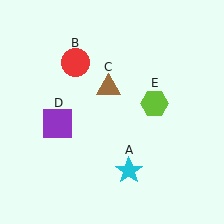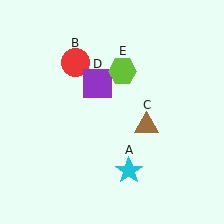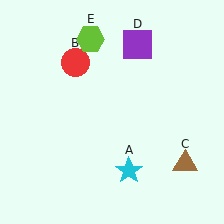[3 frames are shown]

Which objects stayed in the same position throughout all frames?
Cyan star (object A) and red circle (object B) remained stationary.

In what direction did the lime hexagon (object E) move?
The lime hexagon (object E) moved up and to the left.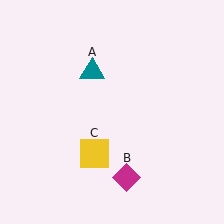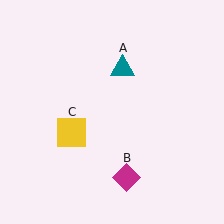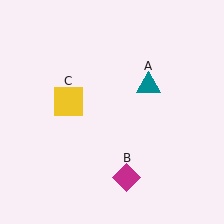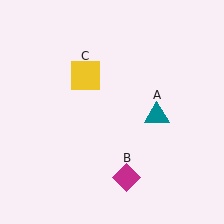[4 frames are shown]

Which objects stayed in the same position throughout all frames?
Magenta diamond (object B) remained stationary.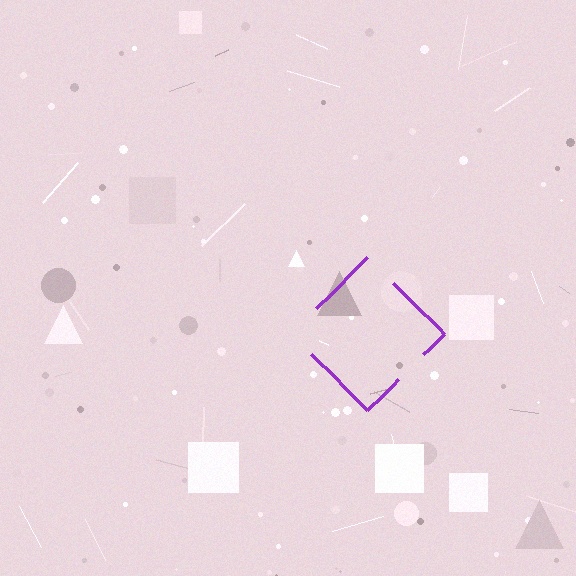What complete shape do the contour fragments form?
The contour fragments form a diamond.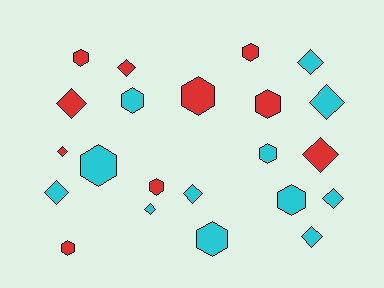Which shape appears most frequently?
Diamond, with 11 objects.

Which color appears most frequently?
Cyan, with 12 objects.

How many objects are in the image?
There are 22 objects.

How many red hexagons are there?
There are 6 red hexagons.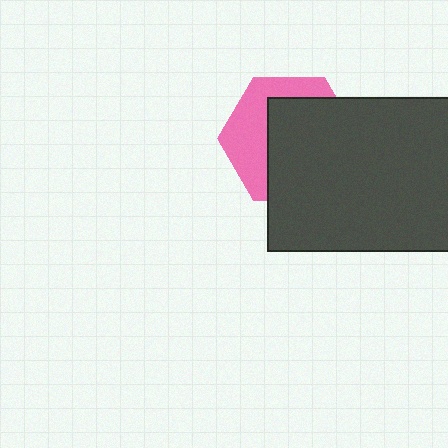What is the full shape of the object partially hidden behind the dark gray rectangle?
The partially hidden object is a pink hexagon.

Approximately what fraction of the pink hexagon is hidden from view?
Roughly 60% of the pink hexagon is hidden behind the dark gray rectangle.